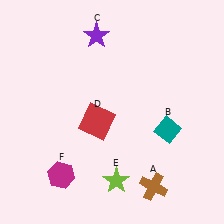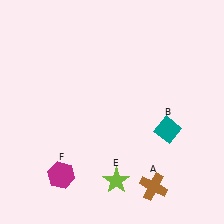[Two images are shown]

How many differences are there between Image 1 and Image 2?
There are 2 differences between the two images.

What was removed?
The purple star (C), the red square (D) were removed in Image 2.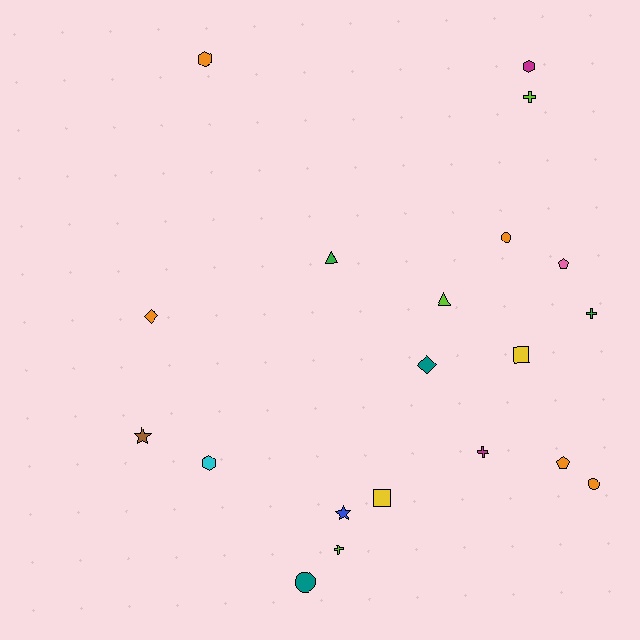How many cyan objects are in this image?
There is 1 cyan object.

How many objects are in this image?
There are 20 objects.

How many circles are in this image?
There are 3 circles.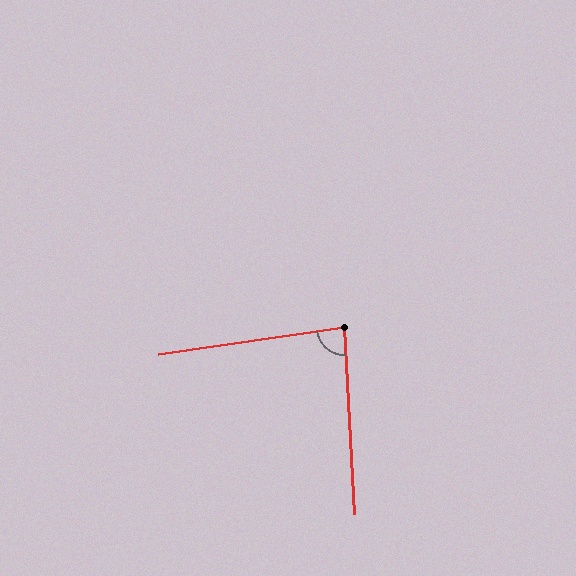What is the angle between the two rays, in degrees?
Approximately 85 degrees.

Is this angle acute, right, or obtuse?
It is acute.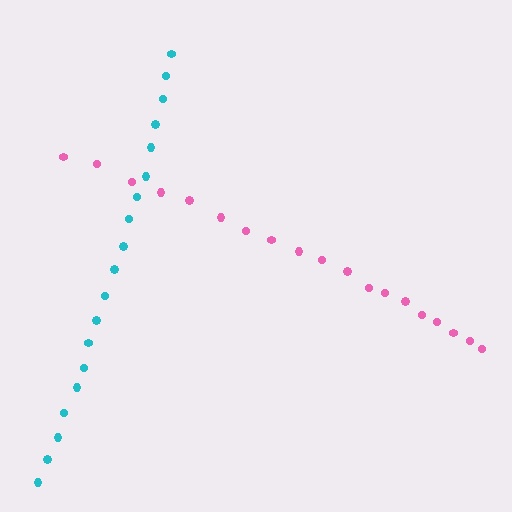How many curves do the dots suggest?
There are 2 distinct paths.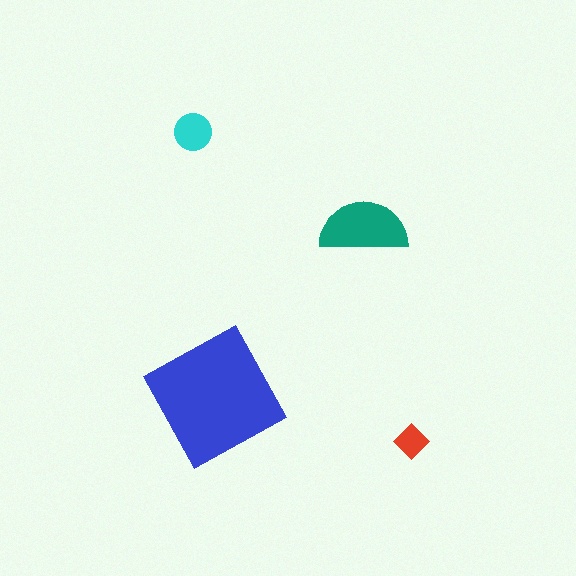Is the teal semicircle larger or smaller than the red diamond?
Larger.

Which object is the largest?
The blue square.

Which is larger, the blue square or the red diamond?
The blue square.